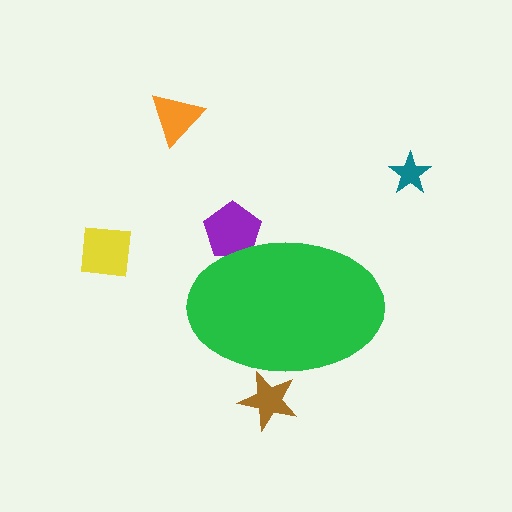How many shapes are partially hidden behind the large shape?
2 shapes are partially hidden.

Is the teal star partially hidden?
No, the teal star is fully visible.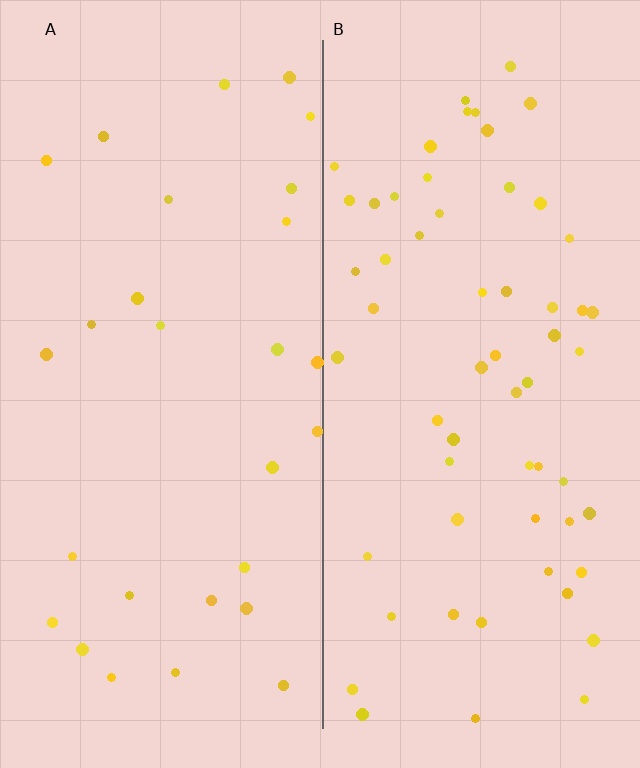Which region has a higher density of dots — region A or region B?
B (the right).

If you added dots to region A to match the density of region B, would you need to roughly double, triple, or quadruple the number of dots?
Approximately double.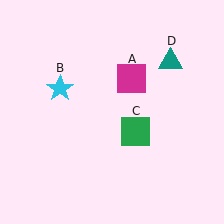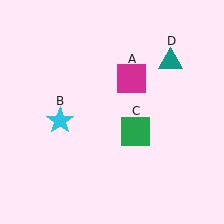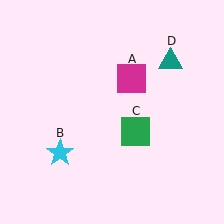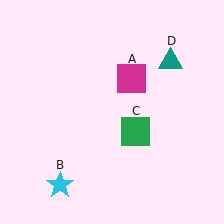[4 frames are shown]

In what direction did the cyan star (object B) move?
The cyan star (object B) moved down.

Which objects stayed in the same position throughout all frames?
Magenta square (object A) and green square (object C) and teal triangle (object D) remained stationary.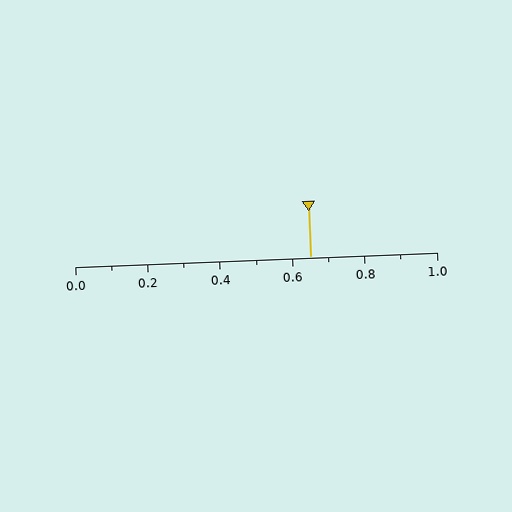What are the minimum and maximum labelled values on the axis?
The axis runs from 0.0 to 1.0.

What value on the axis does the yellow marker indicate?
The marker indicates approximately 0.65.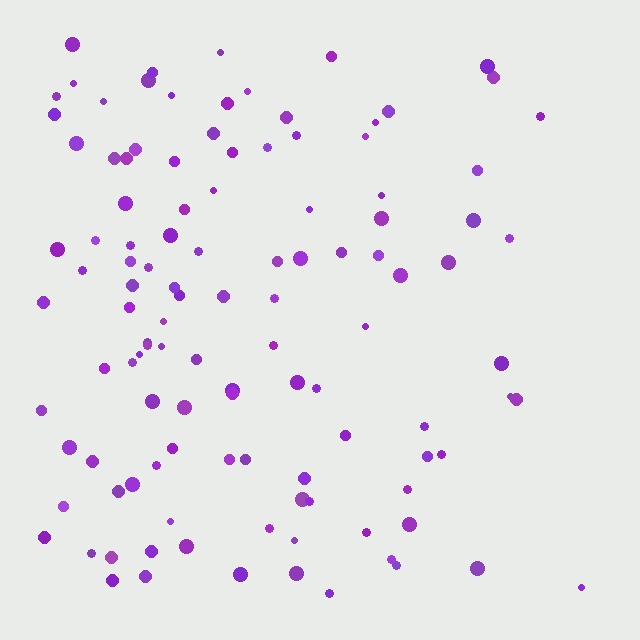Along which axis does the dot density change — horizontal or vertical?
Horizontal.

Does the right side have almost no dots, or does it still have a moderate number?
Still a moderate number, just noticeably fewer than the left.